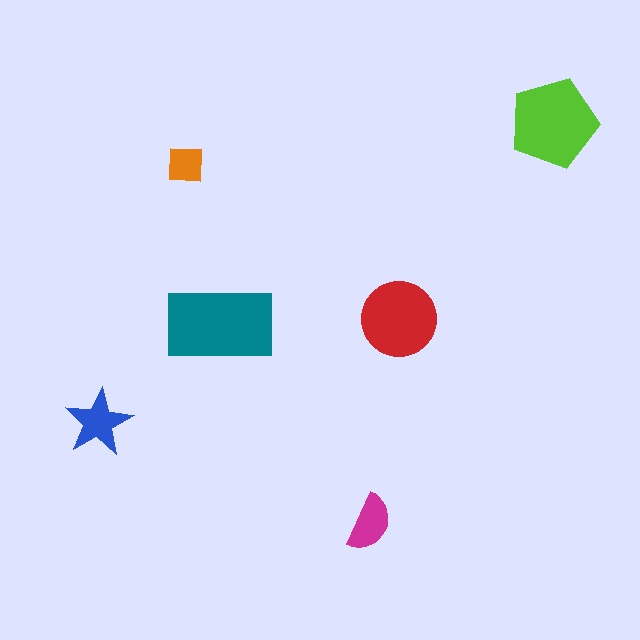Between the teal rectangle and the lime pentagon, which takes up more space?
The teal rectangle.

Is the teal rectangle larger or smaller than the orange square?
Larger.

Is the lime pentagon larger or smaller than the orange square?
Larger.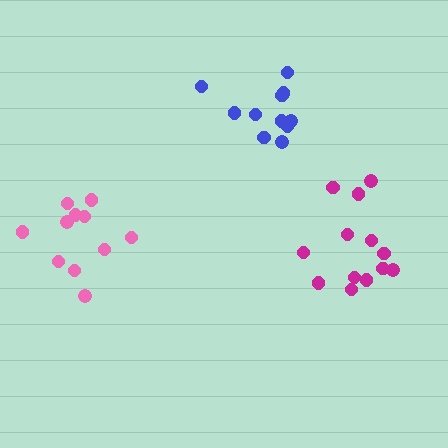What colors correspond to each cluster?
The clusters are colored: blue, pink, magenta.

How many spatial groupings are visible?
There are 3 spatial groupings.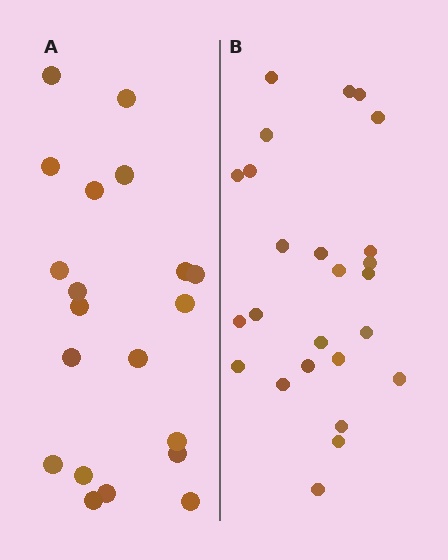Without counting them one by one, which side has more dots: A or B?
Region B (the right region) has more dots.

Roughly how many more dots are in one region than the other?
Region B has about 5 more dots than region A.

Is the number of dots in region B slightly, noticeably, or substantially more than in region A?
Region B has noticeably more, but not dramatically so. The ratio is roughly 1.2 to 1.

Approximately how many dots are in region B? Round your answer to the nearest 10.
About 20 dots. (The exact count is 25, which rounds to 20.)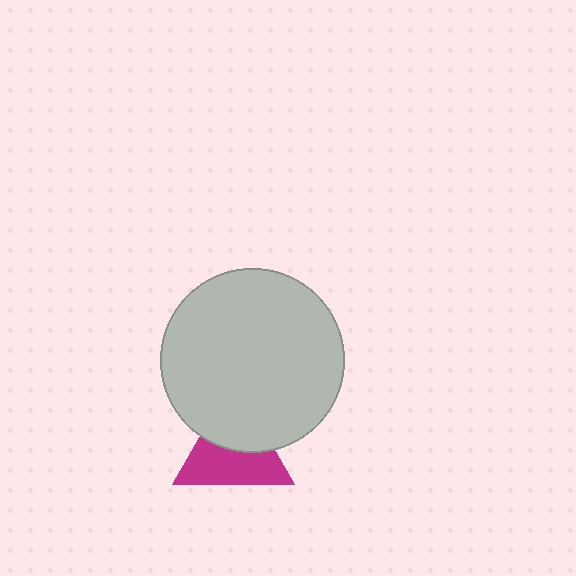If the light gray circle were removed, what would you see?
You would see the complete magenta triangle.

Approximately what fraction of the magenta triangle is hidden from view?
Roughly 43% of the magenta triangle is hidden behind the light gray circle.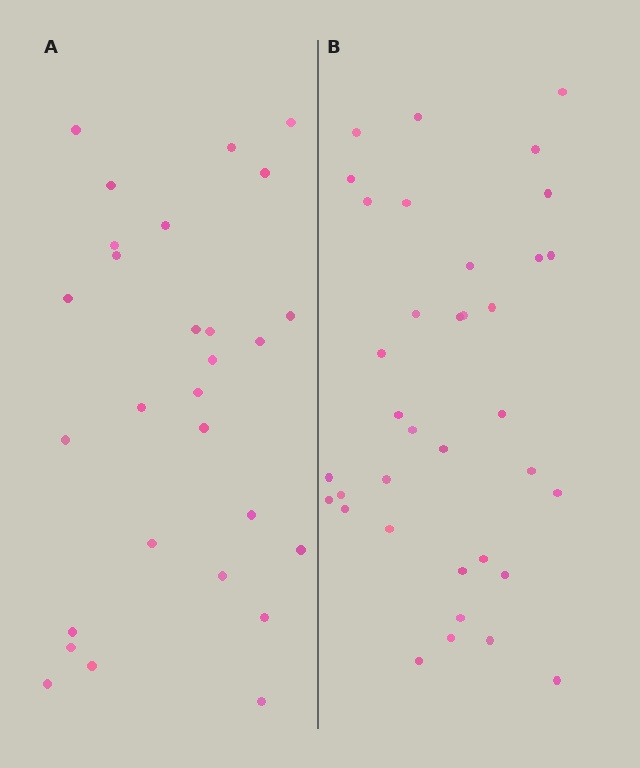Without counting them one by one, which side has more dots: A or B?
Region B (the right region) has more dots.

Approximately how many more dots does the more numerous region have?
Region B has roughly 8 or so more dots than region A.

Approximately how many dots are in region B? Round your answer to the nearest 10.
About 40 dots. (The exact count is 36, which rounds to 40.)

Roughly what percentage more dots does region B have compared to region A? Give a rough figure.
About 30% more.